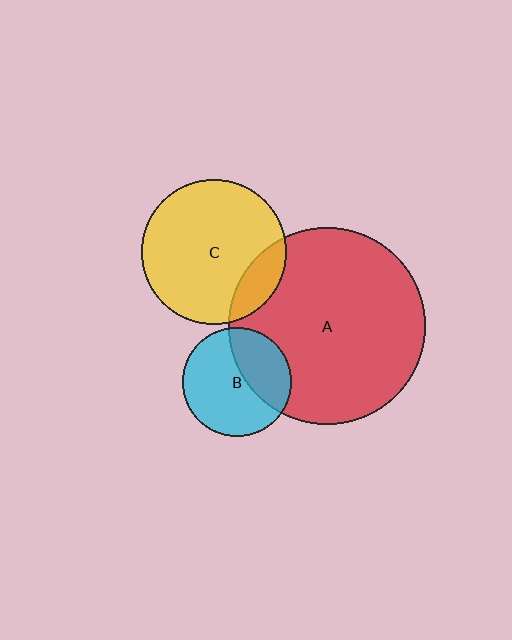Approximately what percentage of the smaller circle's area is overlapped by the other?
Approximately 15%.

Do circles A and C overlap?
Yes.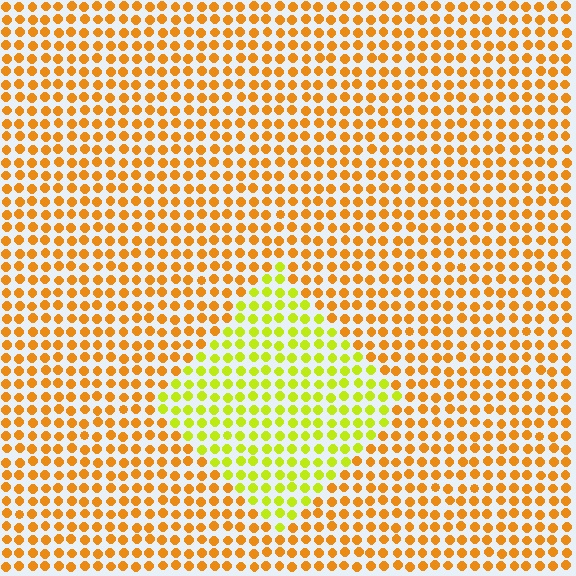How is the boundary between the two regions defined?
The boundary is defined purely by a slight shift in hue (about 40 degrees). Spacing, size, and orientation are identical on both sides.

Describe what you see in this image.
The image is filled with small orange elements in a uniform arrangement. A diamond-shaped region is visible where the elements are tinted to a slightly different hue, forming a subtle color boundary.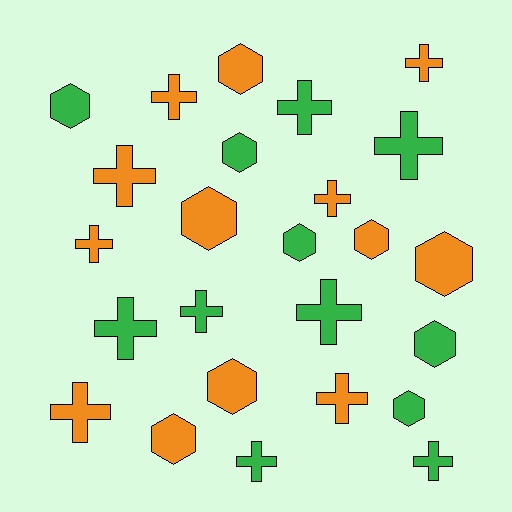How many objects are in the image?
There are 25 objects.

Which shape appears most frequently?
Cross, with 14 objects.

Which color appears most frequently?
Orange, with 13 objects.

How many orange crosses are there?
There are 7 orange crosses.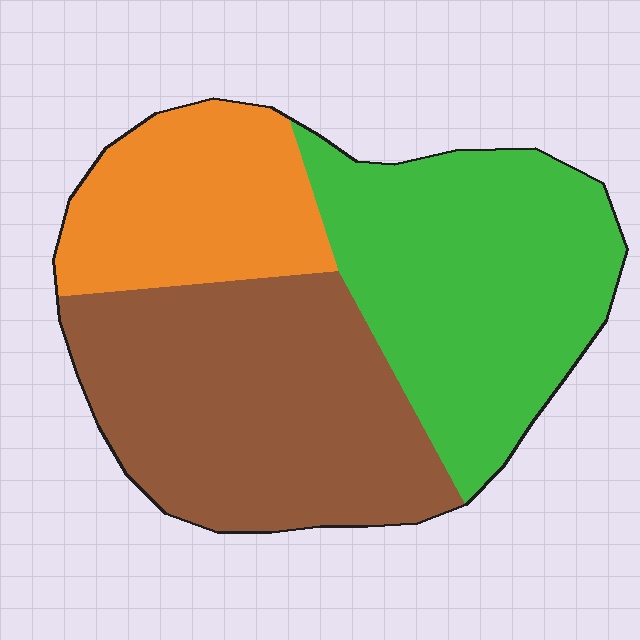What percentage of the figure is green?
Green takes up between a quarter and a half of the figure.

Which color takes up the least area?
Orange, at roughly 20%.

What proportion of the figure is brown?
Brown takes up about two fifths (2/5) of the figure.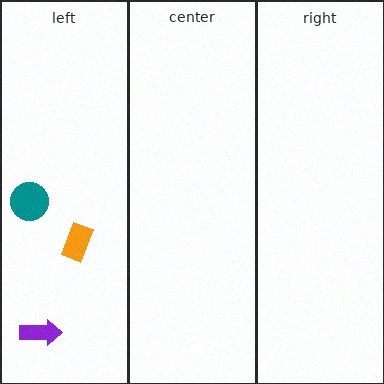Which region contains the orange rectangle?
The left region.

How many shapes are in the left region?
3.